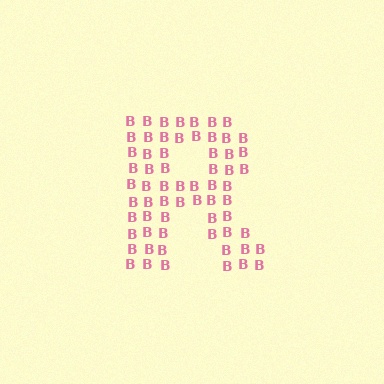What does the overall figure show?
The overall figure shows the letter R.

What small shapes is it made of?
It is made of small letter B's.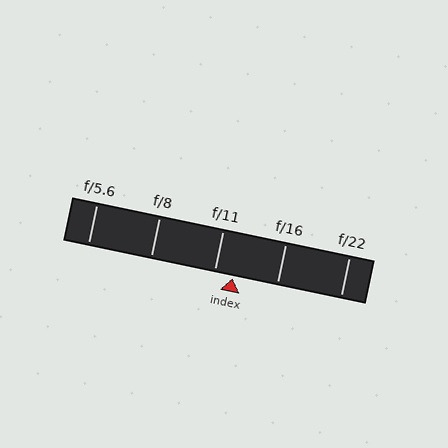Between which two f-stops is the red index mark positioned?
The index mark is between f/11 and f/16.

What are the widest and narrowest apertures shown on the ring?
The widest aperture shown is f/5.6 and the narrowest is f/22.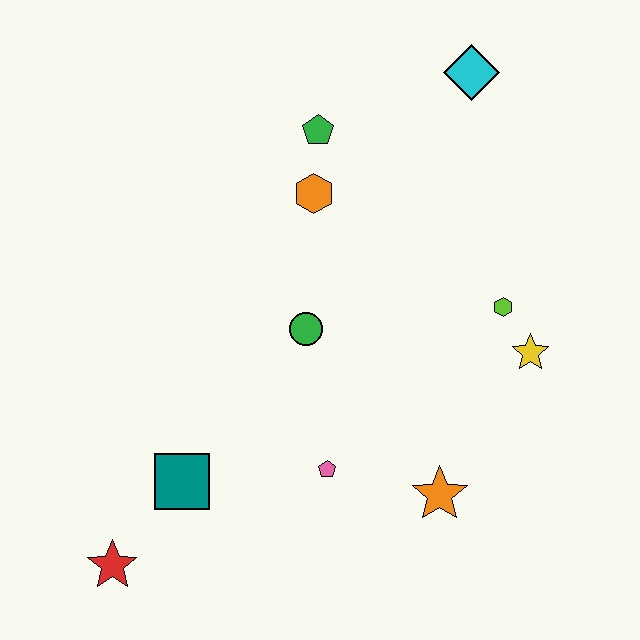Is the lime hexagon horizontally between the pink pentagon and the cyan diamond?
No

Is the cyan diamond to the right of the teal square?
Yes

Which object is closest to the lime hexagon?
The yellow star is closest to the lime hexagon.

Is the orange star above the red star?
Yes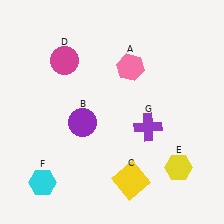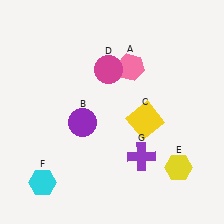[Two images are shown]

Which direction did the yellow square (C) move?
The yellow square (C) moved up.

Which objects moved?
The objects that moved are: the yellow square (C), the magenta circle (D), the purple cross (G).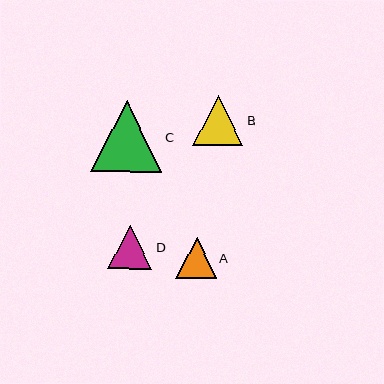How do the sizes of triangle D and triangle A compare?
Triangle D and triangle A are approximately the same size.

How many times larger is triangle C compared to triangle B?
Triangle C is approximately 1.4 times the size of triangle B.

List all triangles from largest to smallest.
From largest to smallest: C, B, D, A.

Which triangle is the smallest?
Triangle A is the smallest with a size of approximately 41 pixels.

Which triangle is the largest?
Triangle C is the largest with a size of approximately 71 pixels.